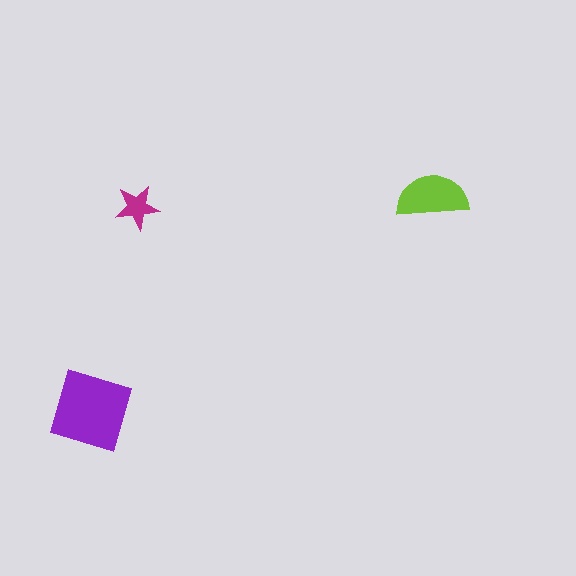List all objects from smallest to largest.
The magenta star, the lime semicircle, the purple diamond.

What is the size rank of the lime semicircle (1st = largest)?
2nd.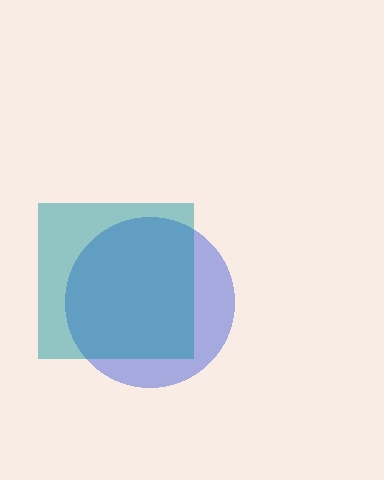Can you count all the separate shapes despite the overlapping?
Yes, there are 2 separate shapes.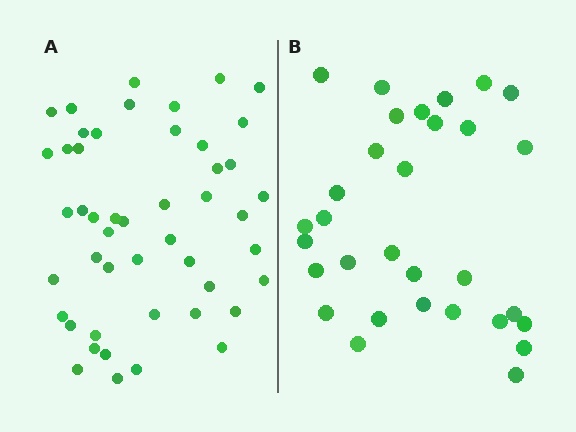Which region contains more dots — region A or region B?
Region A (the left region) has more dots.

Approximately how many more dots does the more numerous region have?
Region A has approximately 15 more dots than region B.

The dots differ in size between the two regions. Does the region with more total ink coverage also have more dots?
No. Region B has more total ink coverage because its dots are larger, but region A actually contains more individual dots. Total area can be misleading — the number of items is what matters here.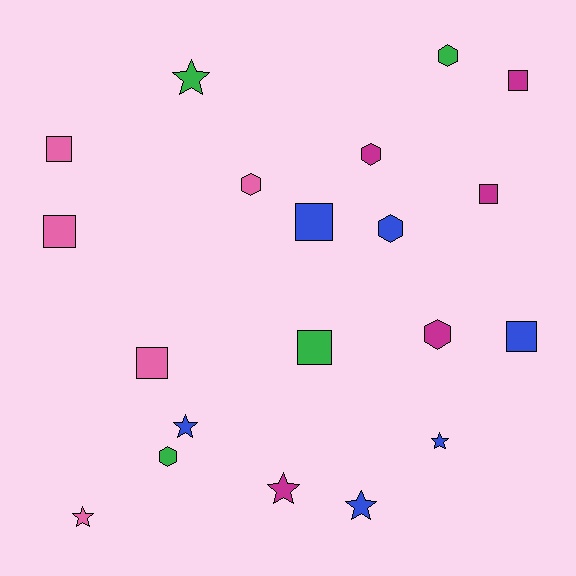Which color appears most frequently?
Blue, with 6 objects.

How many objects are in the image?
There are 20 objects.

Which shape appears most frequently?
Square, with 8 objects.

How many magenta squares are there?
There are 2 magenta squares.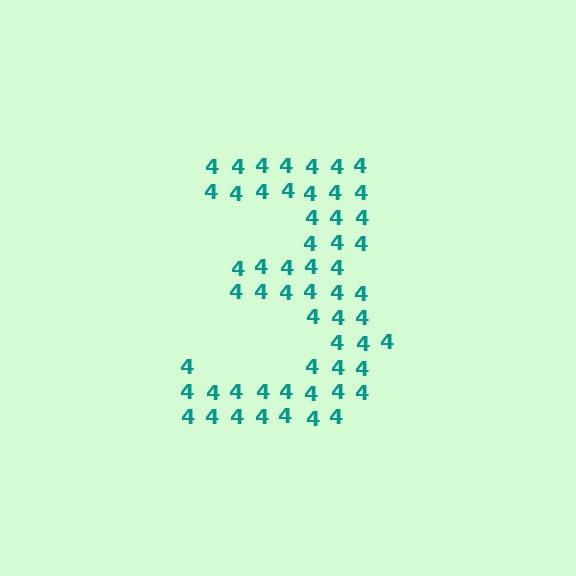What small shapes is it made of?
It is made of small digit 4's.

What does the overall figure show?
The overall figure shows the digit 3.